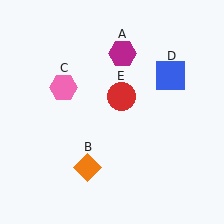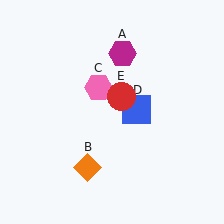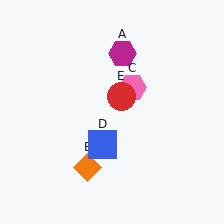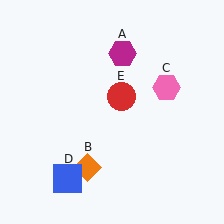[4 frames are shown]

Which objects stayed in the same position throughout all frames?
Magenta hexagon (object A) and orange diamond (object B) and red circle (object E) remained stationary.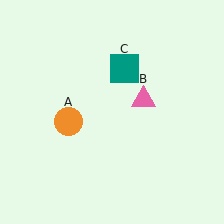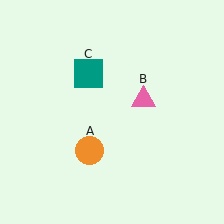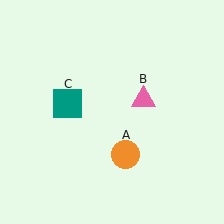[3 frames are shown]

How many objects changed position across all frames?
2 objects changed position: orange circle (object A), teal square (object C).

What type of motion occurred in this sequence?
The orange circle (object A), teal square (object C) rotated counterclockwise around the center of the scene.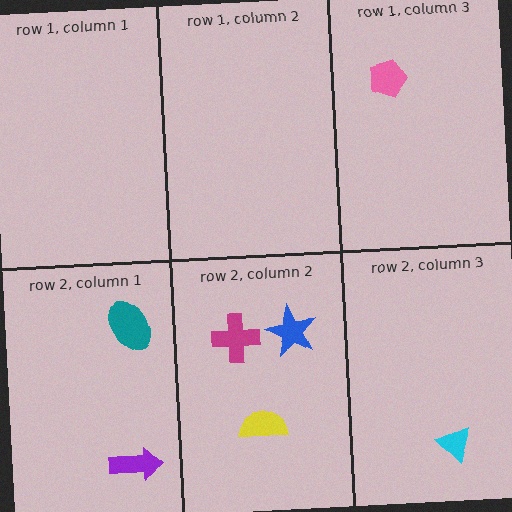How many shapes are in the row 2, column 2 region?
3.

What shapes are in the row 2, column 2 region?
The magenta cross, the yellow semicircle, the blue star.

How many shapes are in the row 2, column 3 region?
1.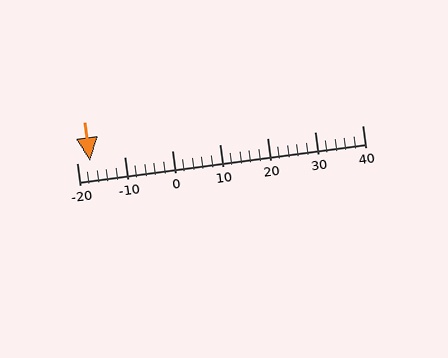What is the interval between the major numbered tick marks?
The major tick marks are spaced 10 units apart.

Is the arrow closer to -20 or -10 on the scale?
The arrow is closer to -20.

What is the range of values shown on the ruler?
The ruler shows values from -20 to 40.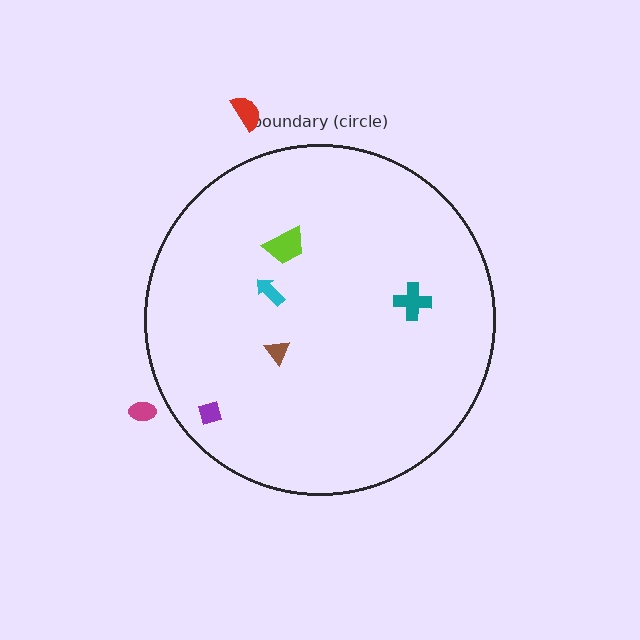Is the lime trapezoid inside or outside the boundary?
Inside.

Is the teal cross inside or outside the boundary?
Inside.